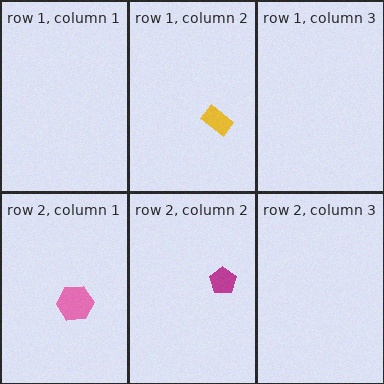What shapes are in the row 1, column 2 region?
The yellow rectangle.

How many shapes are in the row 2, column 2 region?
1.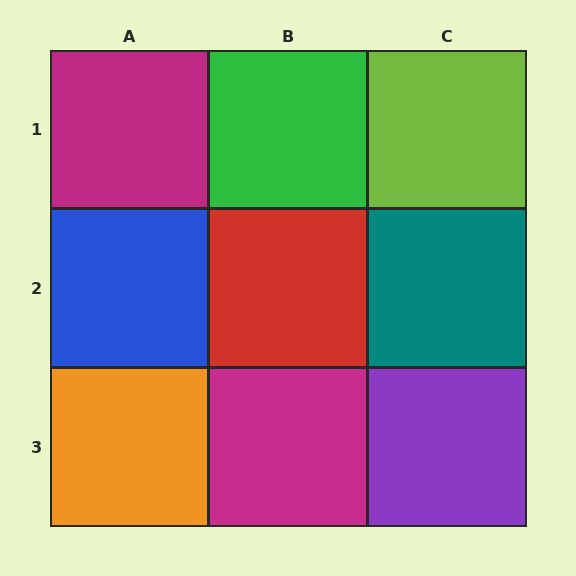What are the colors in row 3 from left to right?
Orange, magenta, purple.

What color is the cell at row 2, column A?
Blue.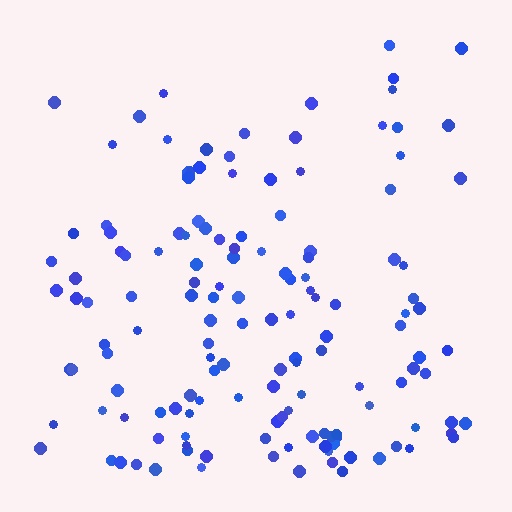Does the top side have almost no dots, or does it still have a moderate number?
Still a moderate number, just noticeably fewer than the bottom.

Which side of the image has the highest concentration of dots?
The bottom.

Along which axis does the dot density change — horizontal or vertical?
Vertical.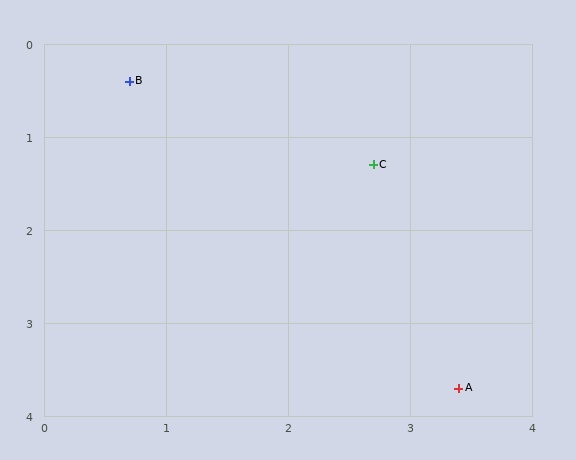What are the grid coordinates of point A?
Point A is at approximately (3.4, 3.7).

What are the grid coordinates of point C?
Point C is at approximately (2.7, 1.3).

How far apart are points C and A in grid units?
Points C and A are about 2.5 grid units apart.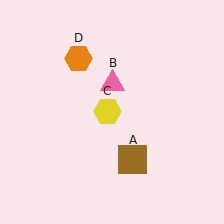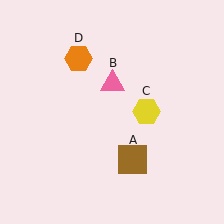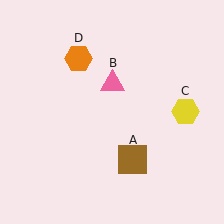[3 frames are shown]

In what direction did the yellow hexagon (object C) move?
The yellow hexagon (object C) moved right.